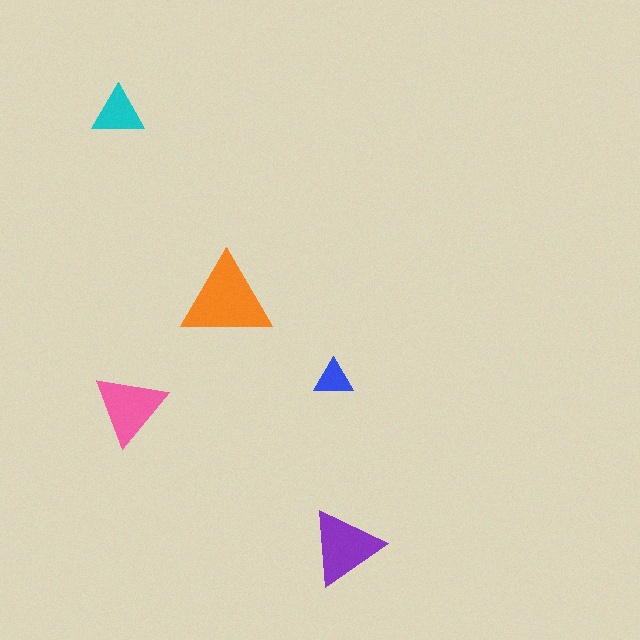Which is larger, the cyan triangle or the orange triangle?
The orange one.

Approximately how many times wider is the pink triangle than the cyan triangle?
About 1.5 times wider.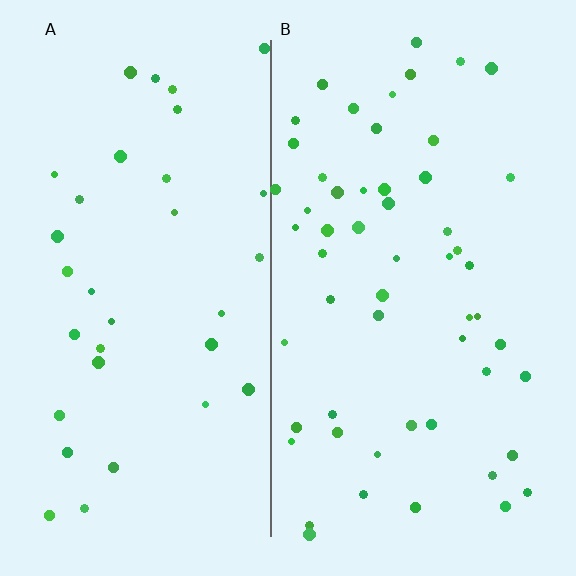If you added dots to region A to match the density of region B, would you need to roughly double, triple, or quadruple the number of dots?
Approximately double.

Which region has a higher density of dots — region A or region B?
B (the right).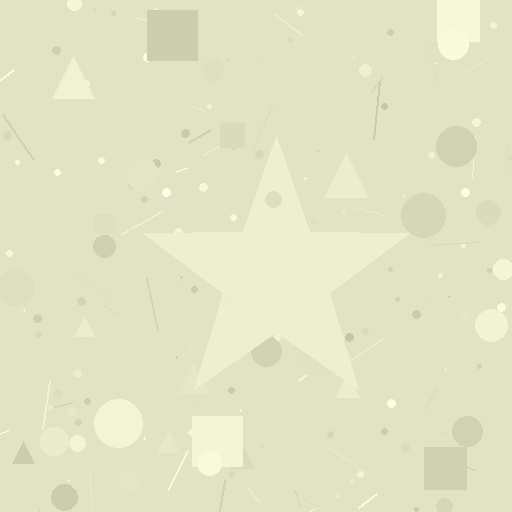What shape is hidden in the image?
A star is hidden in the image.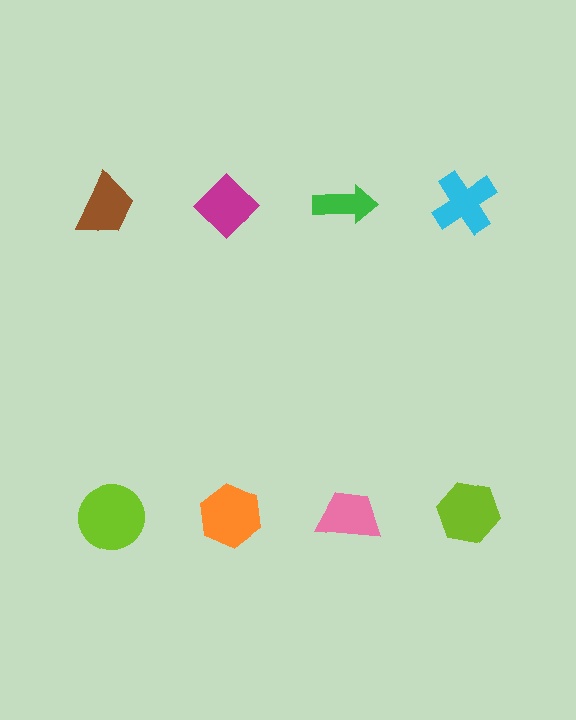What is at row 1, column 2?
A magenta diamond.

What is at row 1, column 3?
A green arrow.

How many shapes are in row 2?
4 shapes.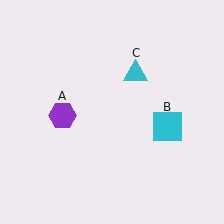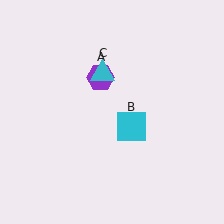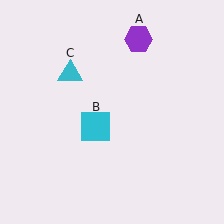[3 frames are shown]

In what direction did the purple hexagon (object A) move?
The purple hexagon (object A) moved up and to the right.